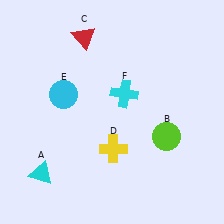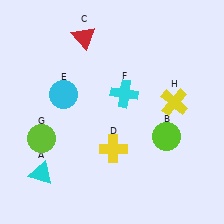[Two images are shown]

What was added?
A lime circle (G), a yellow cross (H) were added in Image 2.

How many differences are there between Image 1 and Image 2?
There are 2 differences between the two images.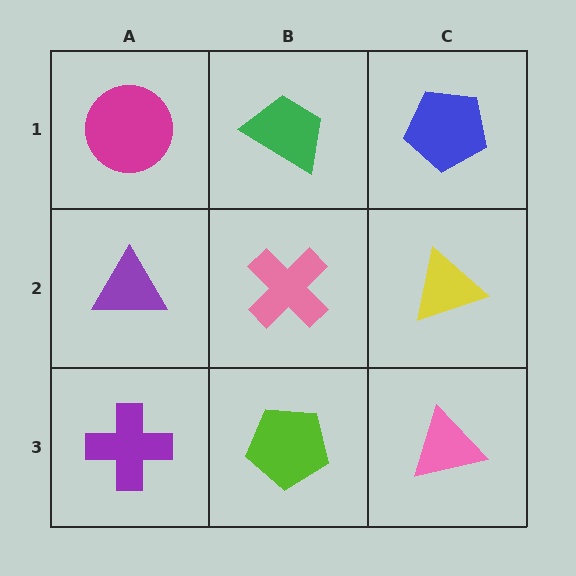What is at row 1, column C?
A blue pentagon.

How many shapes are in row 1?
3 shapes.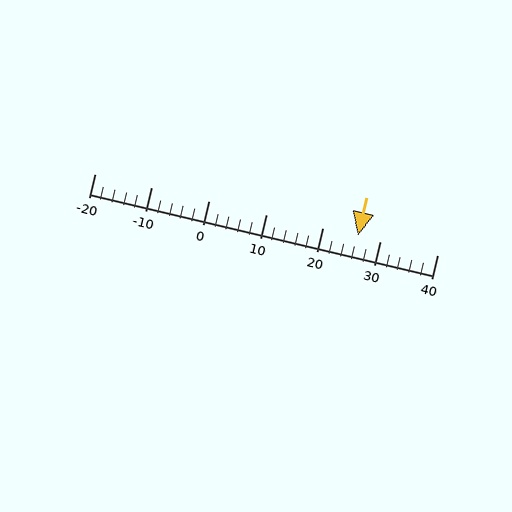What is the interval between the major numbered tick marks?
The major tick marks are spaced 10 units apart.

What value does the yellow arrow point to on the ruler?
The yellow arrow points to approximately 26.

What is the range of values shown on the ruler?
The ruler shows values from -20 to 40.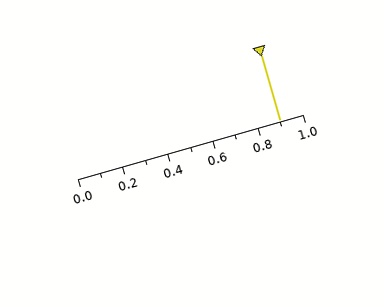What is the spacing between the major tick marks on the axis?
The major ticks are spaced 0.2 apart.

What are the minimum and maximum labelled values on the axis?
The axis runs from 0.0 to 1.0.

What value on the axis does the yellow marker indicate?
The marker indicates approximately 0.9.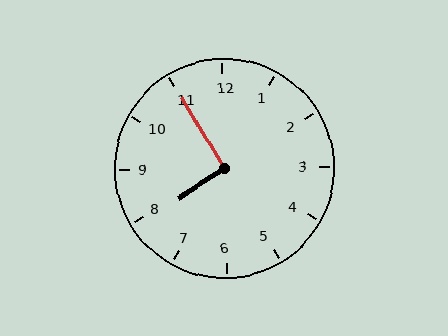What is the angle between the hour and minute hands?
Approximately 92 degrees.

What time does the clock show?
7:55.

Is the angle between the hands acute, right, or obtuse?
It is right.